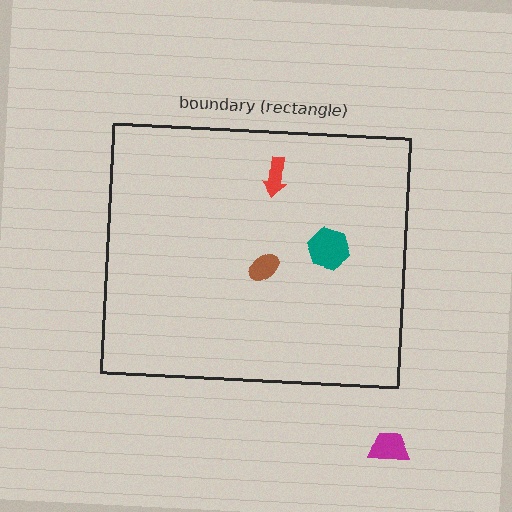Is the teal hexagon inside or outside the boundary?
Inside.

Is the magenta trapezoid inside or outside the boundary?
Outside.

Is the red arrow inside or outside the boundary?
Inside.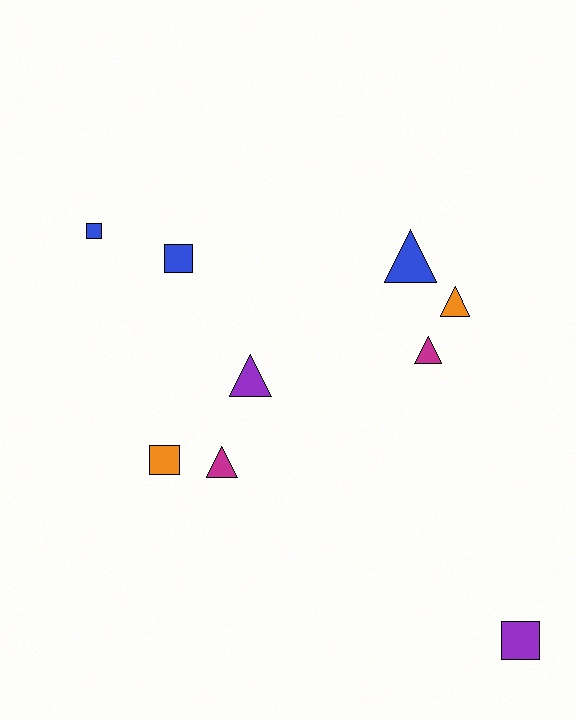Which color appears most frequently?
Blue, with 3 objects.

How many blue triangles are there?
There is 1 blue triangle.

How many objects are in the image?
There are 9 objects.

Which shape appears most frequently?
Triangle, with 5 objects.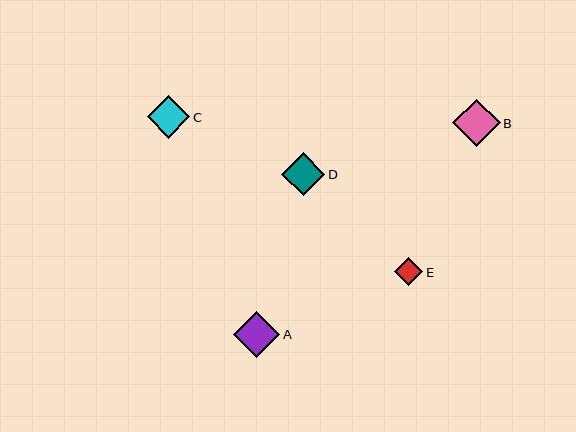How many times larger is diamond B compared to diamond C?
Diamond B is approximately 1.1 times the size of diamond C.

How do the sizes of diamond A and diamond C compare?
Diamond A and diamond C are approximately the same size.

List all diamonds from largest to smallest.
From largest to smallest: B, A, D, C, E.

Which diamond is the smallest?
Diamond E is the smallest with a size of approximately 28 pixels.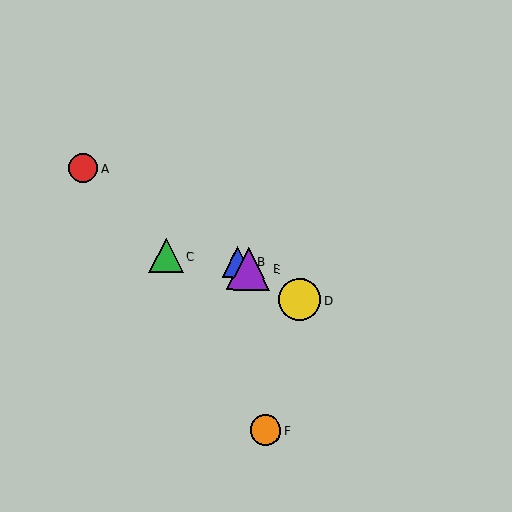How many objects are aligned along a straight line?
4 objects (A, B, D, E) are aligned along a straight line.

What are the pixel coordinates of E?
Object E is at (248, 268).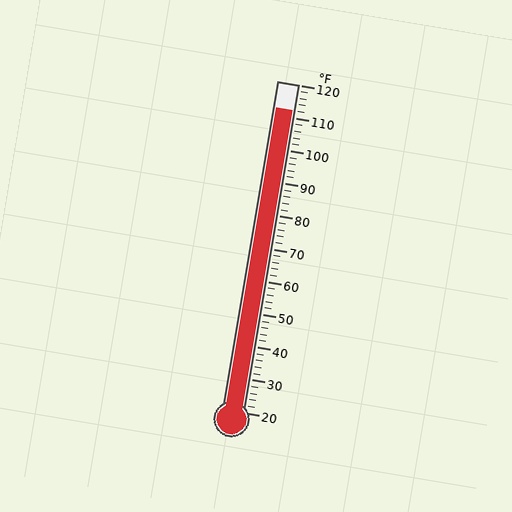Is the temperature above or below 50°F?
The temperature is above 50°F.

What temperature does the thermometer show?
The thermometer shows approximately 112°F.